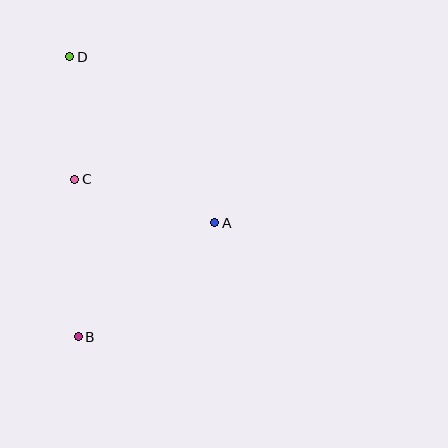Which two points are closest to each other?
Points C and D are closest to each other.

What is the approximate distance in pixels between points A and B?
The distance between A and B is approximately 178 pixels.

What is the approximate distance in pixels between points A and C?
The distance between A and C is approximately 147 pixels.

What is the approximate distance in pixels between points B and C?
The distance between B and C is approximately 157 pixels.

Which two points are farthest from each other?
Points B and D are farthest from each other.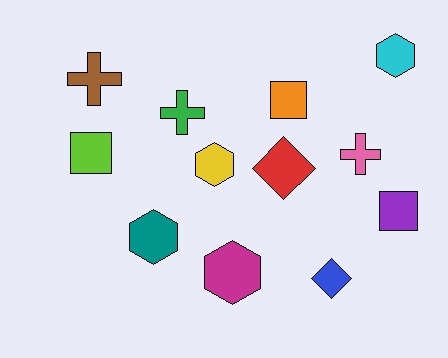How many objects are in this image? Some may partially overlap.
There are 12 objects.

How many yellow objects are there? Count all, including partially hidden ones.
There is 1 yellow object.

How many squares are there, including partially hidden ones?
There are 3 squares.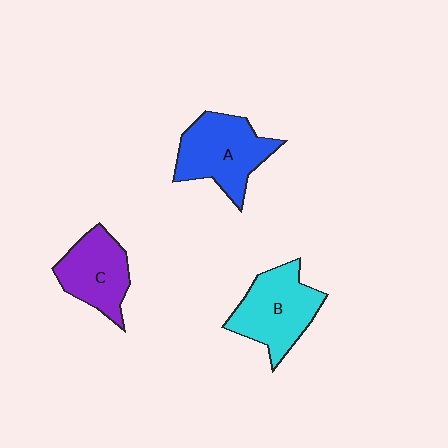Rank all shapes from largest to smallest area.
From largest to smallest: A (blue), B (cyan), C (purple).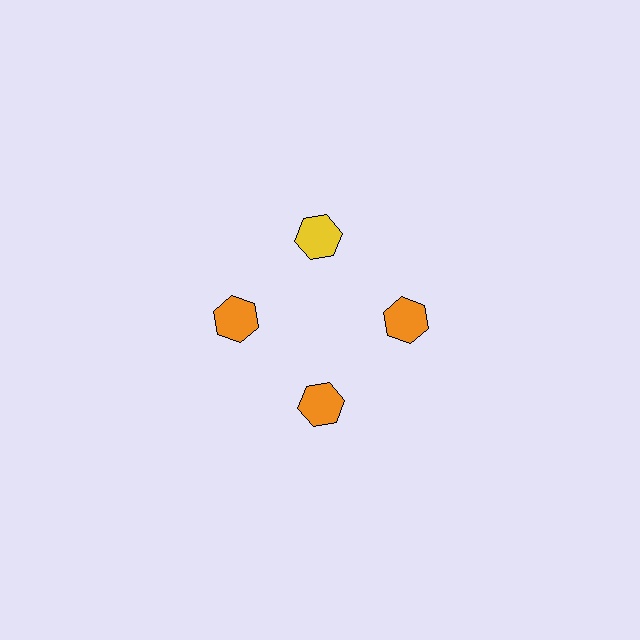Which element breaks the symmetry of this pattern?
The yellow hexagon at roughly the 12 o'clock position breaks the symmetry. All other shapes are orange hexagons.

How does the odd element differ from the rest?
It has a different color: yellow instead of orange.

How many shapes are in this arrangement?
There are 4 shapes arranged in a ring pattern.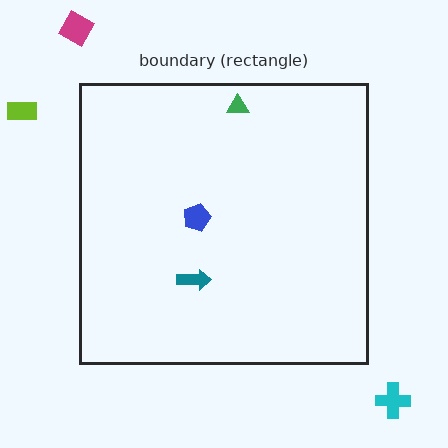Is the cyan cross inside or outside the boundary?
Outside.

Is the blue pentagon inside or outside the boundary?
Inside.